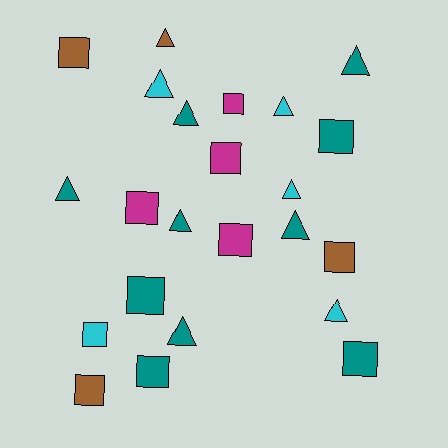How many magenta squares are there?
There are 4 magenta squares.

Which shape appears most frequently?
Square, with 12 objects.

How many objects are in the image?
There are 23 objects.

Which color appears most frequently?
Teal, with 10 objects.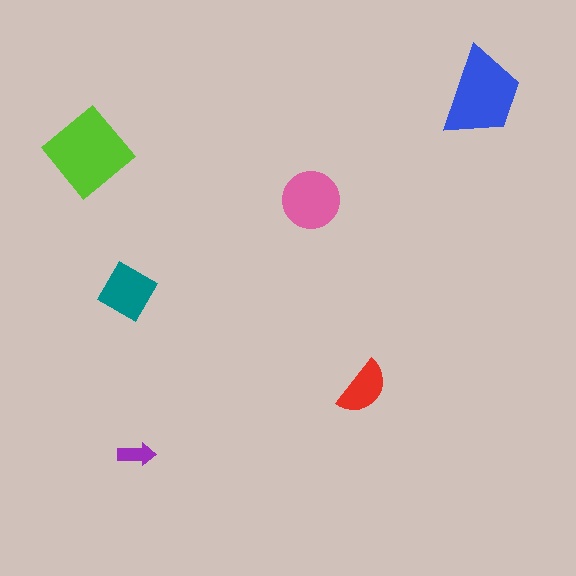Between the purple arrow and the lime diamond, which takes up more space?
The lime diamond.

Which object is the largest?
The lime diamond.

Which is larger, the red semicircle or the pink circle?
The pink circle.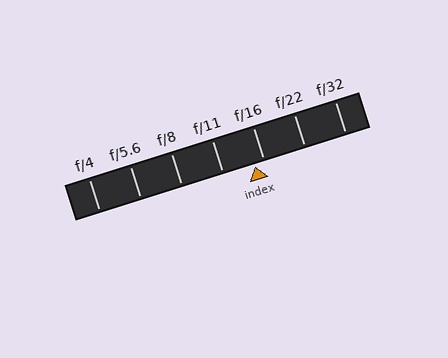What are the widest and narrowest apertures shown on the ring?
The widest aperture shown is f/4 and the narrowest is f/32.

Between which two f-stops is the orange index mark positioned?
The index mark is between f/11 and f/16.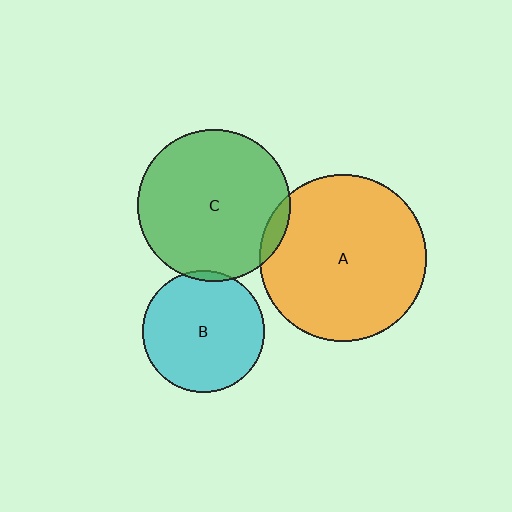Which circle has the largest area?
Circle A (orange).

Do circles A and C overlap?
Yes.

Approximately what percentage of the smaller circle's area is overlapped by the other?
Approximately 5%.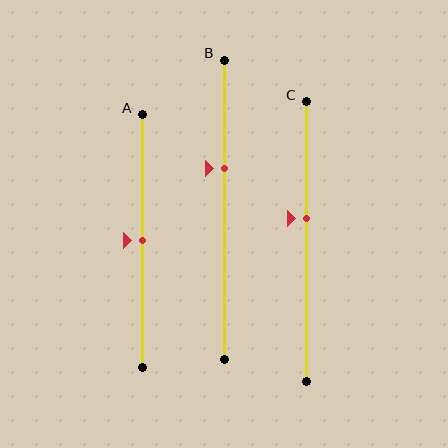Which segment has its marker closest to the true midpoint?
Segment A has its marker closest to the true midpoint.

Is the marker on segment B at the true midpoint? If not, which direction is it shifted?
No, the marker on segment B is shifted upward by about 14% of the segment length.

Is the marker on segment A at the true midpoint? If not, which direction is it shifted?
Yes, the marker on segment A is at the true midpoint.